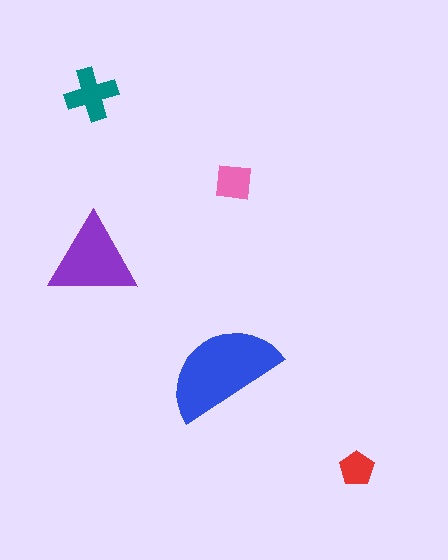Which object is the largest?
The blue semicircle.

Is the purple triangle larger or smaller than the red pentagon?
Larger.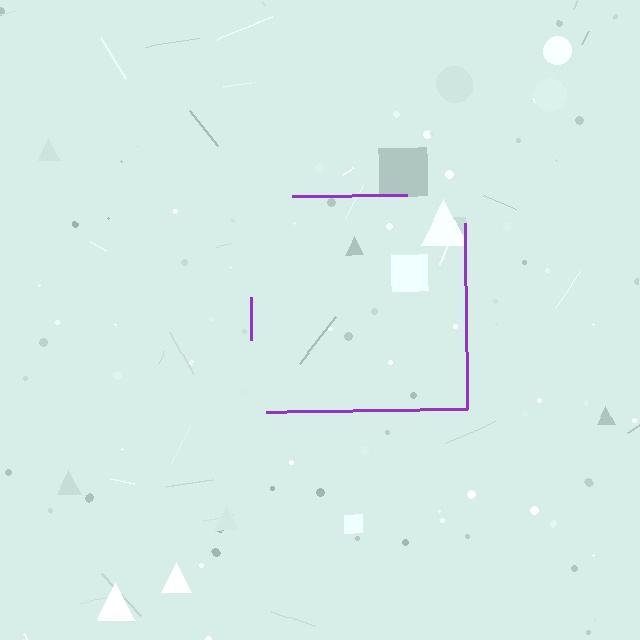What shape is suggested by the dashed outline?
The dashed outline suggests a square.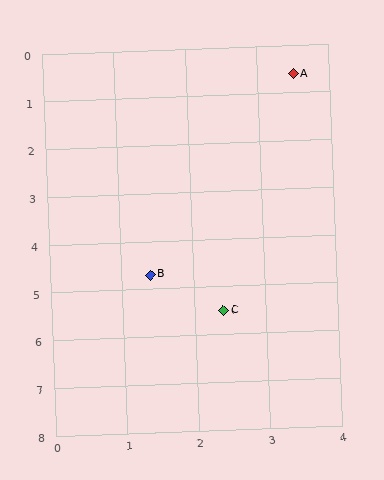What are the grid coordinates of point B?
Point B is at approximately (1.4, 4.7).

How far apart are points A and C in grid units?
Points A and C are about 5.0 grid units apart.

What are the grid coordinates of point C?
Point C is at approximately (2.4, 5.5).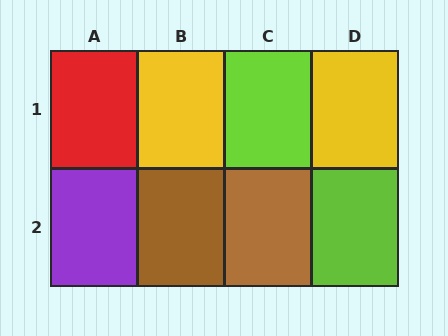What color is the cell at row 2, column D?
Lime.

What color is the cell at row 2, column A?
Purple.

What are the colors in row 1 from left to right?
Red, yellow, lime, yellow.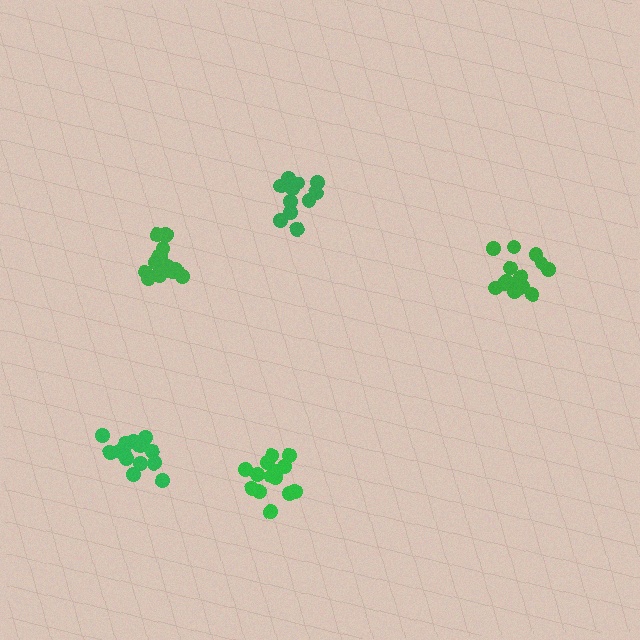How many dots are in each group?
Group 1: 17 dots, Group 2: 14 dots, Group 3: 11 dots, Group 4: 14 dots, Group 5: 15 dots (71 total).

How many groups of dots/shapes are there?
There are 5 groups.